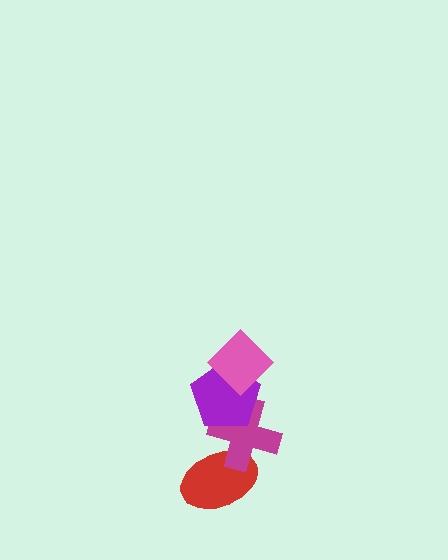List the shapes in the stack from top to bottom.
From top to bottom: the pink diamond, the purple pentagon, the magenta cross, the red ellipse.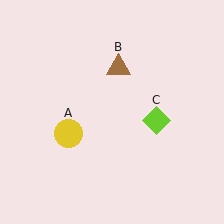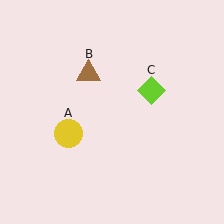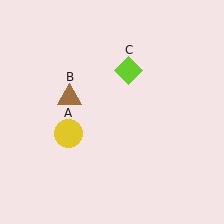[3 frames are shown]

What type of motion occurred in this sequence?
The brown triangle (object B), lime diamond (object C) rotated counterclockwise around the center of the scene.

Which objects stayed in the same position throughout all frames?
Yellow circle (object A) remained stationary.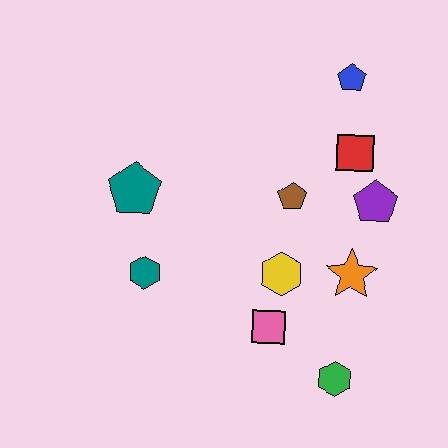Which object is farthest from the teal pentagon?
The green hexagon is farthest from the teal pentagon.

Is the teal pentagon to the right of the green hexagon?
No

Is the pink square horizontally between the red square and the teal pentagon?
Yes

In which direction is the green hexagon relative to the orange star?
The green hexagon is below the orange star.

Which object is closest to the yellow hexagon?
The pink square is closest to the yellow hexagon.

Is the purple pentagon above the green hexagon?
Yes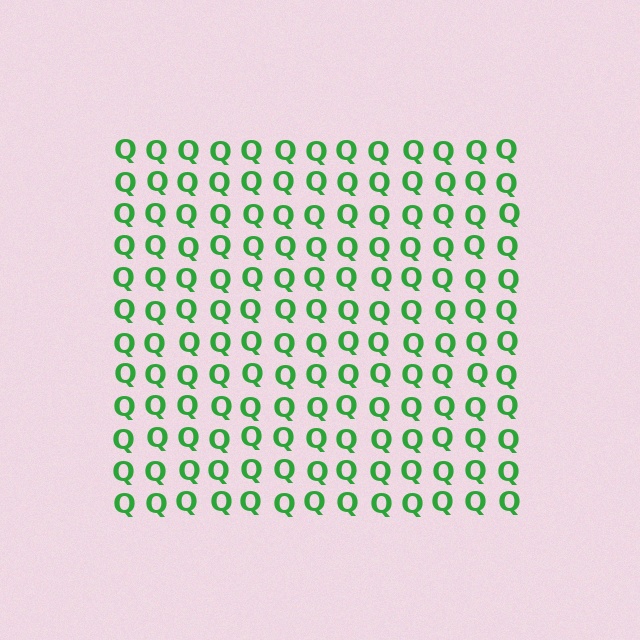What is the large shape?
The large shape is a square.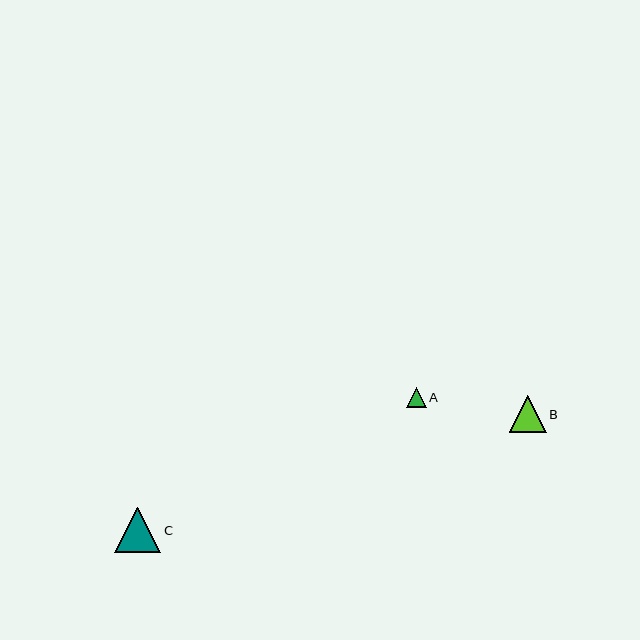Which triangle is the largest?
Triangle C is the largest with a size of approximately 46 pixels.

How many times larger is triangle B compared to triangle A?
Triangle B is approximately 1.9 times the size of triangle A.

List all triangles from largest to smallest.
From largest to smallest: C, B, A.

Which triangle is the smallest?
Triangle A is the smallest with a size of approximately 20 pixels.